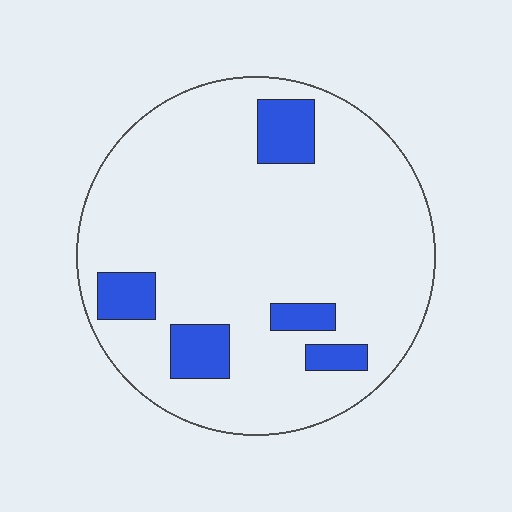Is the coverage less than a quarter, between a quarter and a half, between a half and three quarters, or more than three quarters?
Less than a quarter.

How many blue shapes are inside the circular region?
5.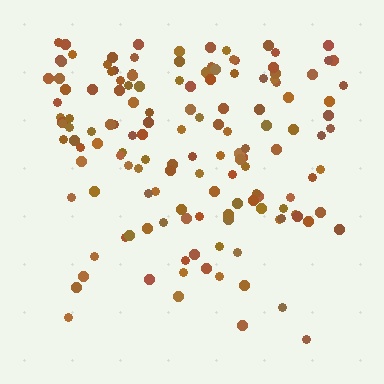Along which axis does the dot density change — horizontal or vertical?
Vertical.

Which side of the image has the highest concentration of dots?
The top.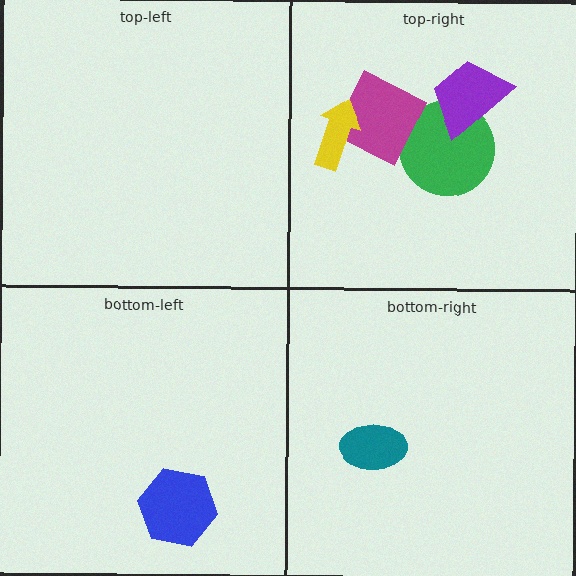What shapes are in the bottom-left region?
The blue hexagon.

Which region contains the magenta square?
The top-right region.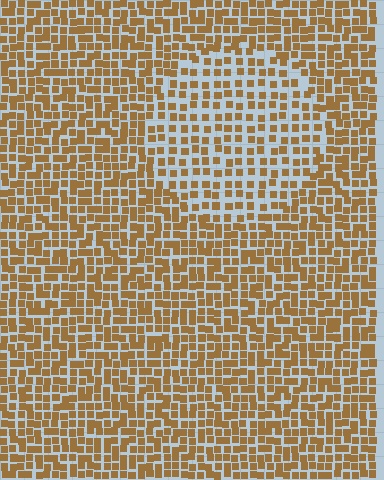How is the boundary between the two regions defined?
The boundary is defined by a change in element density (approximately 1.7x ratio). All elements are the same color, size, and shape.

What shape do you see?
I see a circle.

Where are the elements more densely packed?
The elements are more densely packed outside the circle boundary.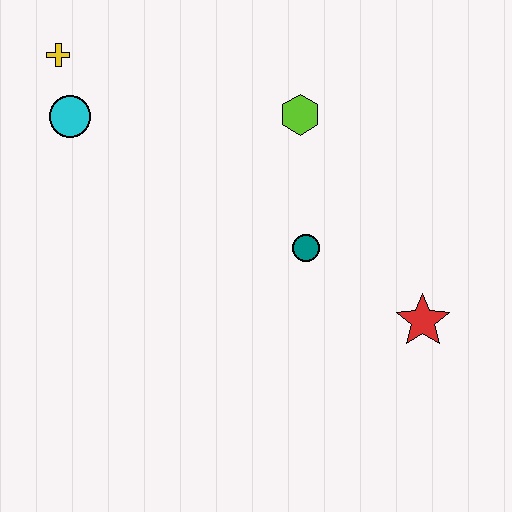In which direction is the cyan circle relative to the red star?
The cyan circle is to the left of the red star.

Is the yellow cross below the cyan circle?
No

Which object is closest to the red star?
The teal circle is closest to the red star.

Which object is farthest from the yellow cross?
The red star is farthest from the yellow cross.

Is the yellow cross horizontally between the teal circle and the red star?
No